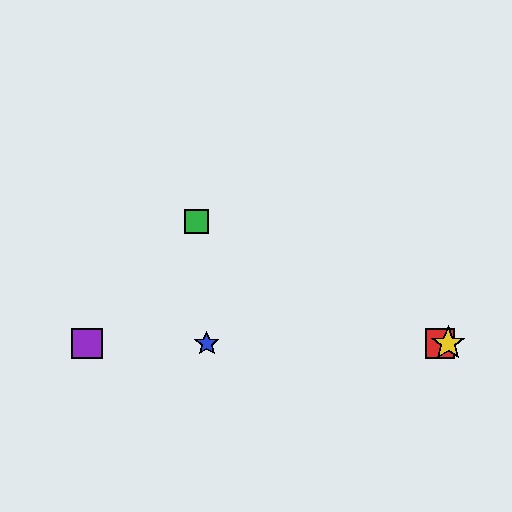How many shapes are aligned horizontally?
4 shapes (the red square, the blue star, the yellow star, the purple square) are aligned horizontally.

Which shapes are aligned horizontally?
The red square, the blue star, the yellow star, the purple square are aligned horizontally.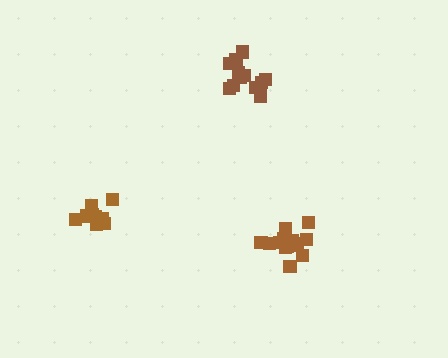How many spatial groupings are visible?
There are 3 spatial groupings.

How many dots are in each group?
Group 1: 11 dots, Group 2: 15 dots, Group 3: 12 dots (38 total).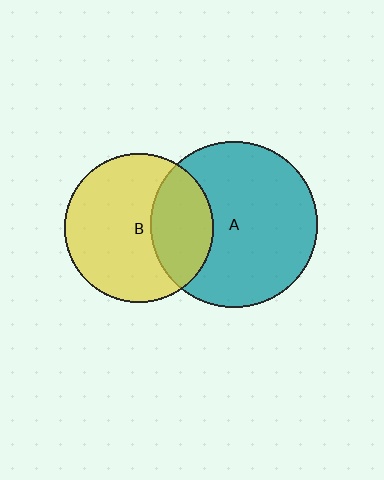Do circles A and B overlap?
Yes.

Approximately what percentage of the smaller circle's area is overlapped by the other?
Approximately 30%.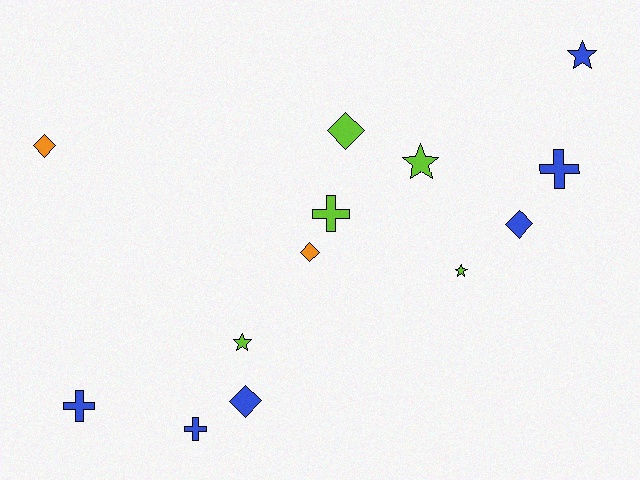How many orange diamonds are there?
There are 2 orange diamonds.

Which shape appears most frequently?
Diamond, with 5 objects.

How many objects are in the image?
There are 13 objects.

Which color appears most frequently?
Blue, with 6 objects.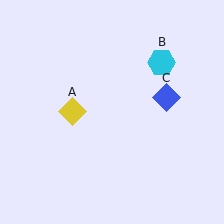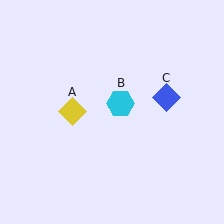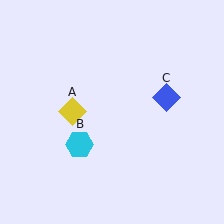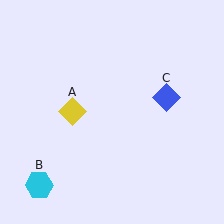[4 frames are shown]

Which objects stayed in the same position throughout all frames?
Yellow diamond (object A) and blue diamond (object C) remained stationary.